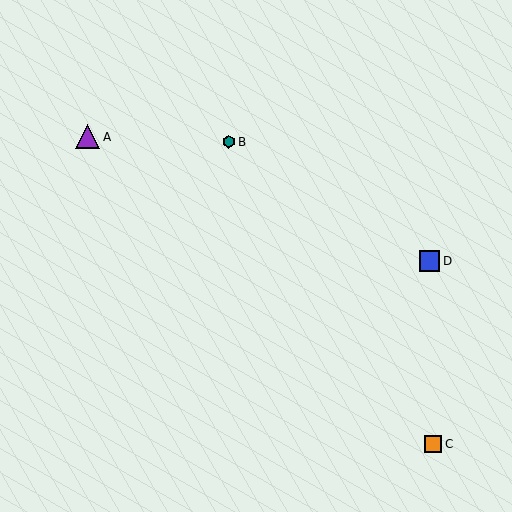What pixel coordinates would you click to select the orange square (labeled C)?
Click at (433, 444) to select the orange square C.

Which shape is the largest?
The purple triangle (labeled A) is the largest.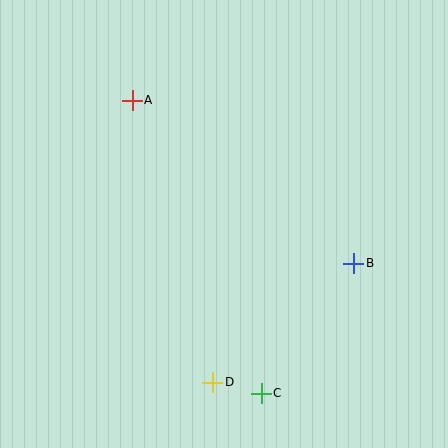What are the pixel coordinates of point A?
Point A is at (132, 100).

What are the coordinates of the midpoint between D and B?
The midpoint between D and B is at (283, 323).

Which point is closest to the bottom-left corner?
Point D is closest to the bottom-left corner.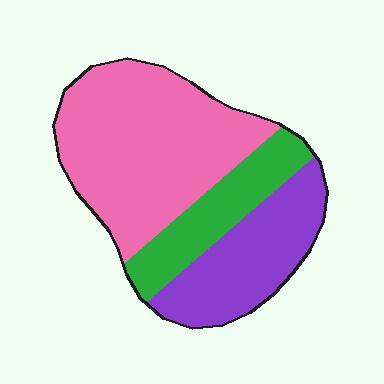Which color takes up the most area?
Pink, at roughly 50%.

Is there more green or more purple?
Purple.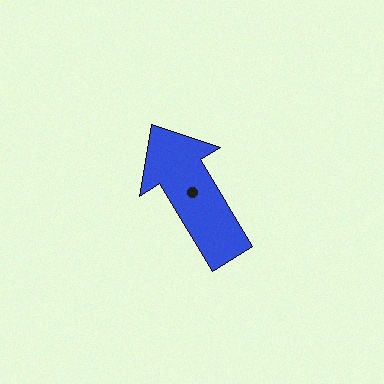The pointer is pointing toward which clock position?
Roughly 11 o'clock.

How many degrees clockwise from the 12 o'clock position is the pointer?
Approximately 329 degrees.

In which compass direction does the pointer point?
Northwest.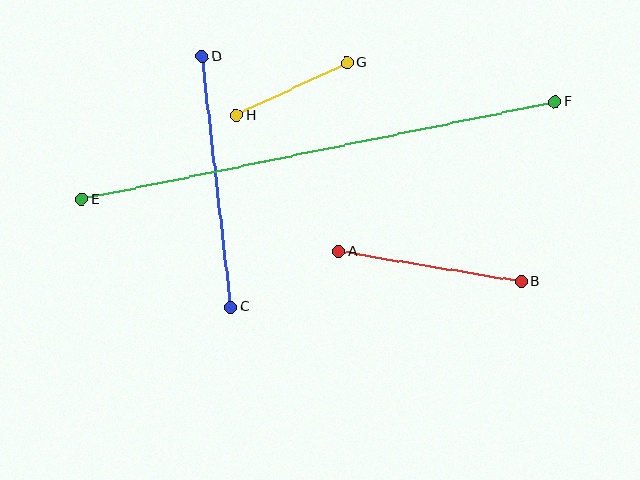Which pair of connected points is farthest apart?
Points E and F are farthest apart.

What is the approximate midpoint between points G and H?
The midpoint is at approximately (292, 89) pixels.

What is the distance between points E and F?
The distance is approximately 483 pixels.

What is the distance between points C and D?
The distance is approximately 252 pixels.